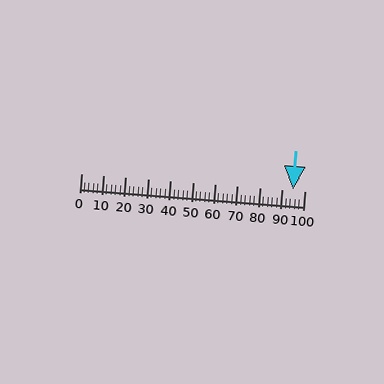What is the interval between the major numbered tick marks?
The major tick marks are spaced 10 units apart.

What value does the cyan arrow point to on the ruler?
The cyan arrow points to approximately 95.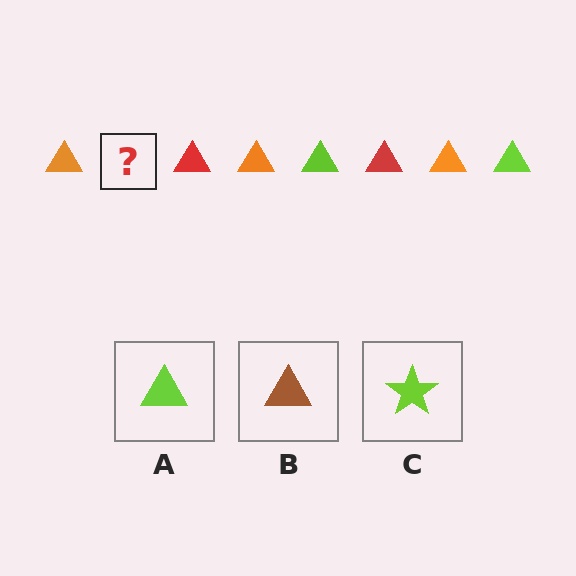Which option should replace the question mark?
Option A.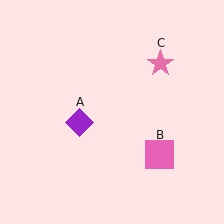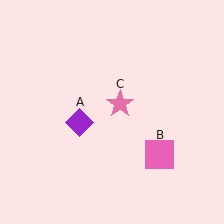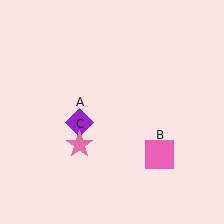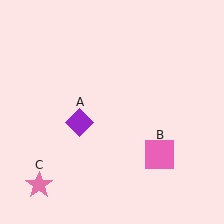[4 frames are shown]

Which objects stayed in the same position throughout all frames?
Purple diamond (object A) and pink square (object B) remained stationary.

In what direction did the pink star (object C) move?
The pink star (object C) moved down and to the left.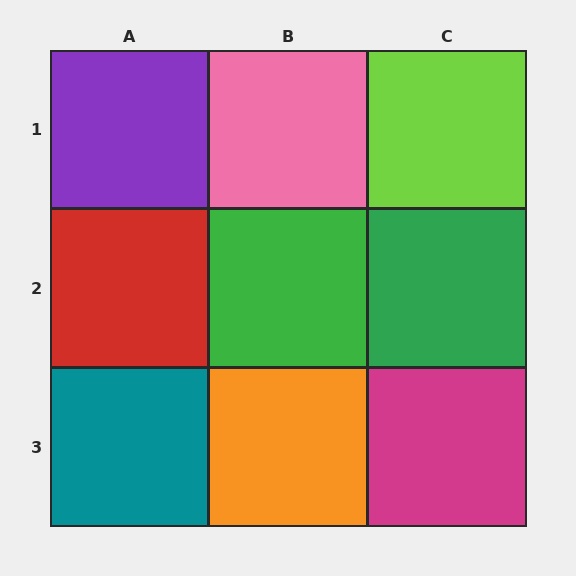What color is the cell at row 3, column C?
Magenta.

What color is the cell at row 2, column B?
Green.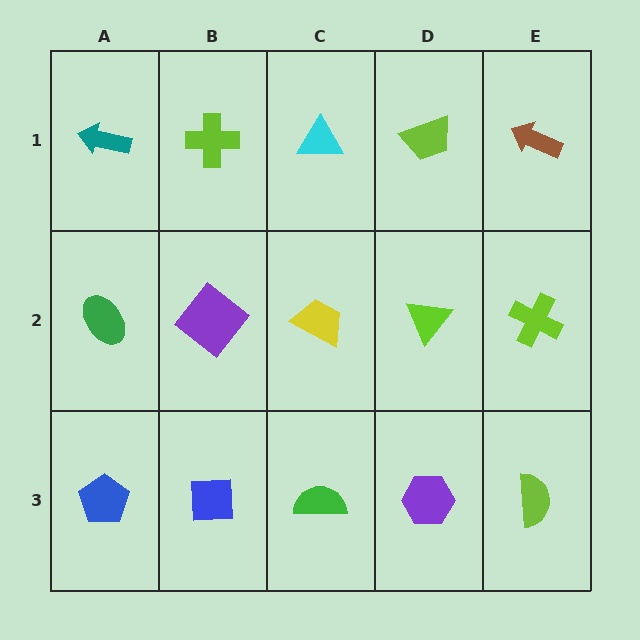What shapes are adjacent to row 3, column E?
A lime cross (row 2, column E), a purple hexagon (row 3, column D).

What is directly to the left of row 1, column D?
A cyan triangle.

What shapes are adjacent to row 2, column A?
A teal arrow (row 1, column A), a blue pentagon (row 3, column A), a purple diamond (row 2, column B).